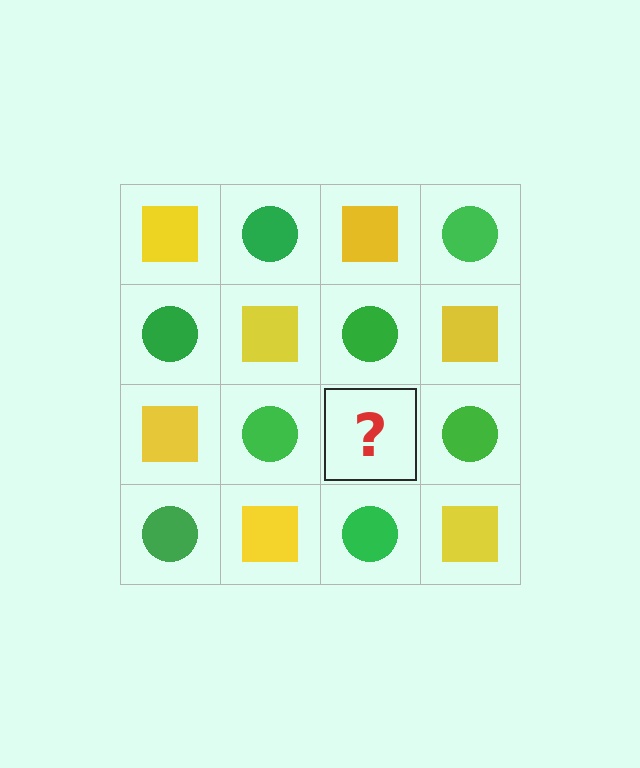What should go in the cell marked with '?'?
The missing cell should contain a yellow square.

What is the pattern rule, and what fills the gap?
The rule is that it alternates yellow square and green circle in a checkerboard pattern. The gap should be filled with a yellow square.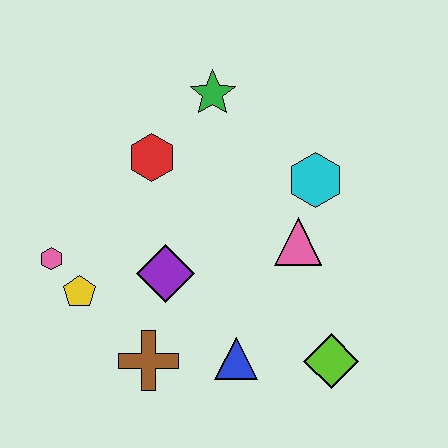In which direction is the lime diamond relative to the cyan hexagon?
The lime diamond is below the cyan hexagon.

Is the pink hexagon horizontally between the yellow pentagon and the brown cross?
No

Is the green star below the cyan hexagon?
No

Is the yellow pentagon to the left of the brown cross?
Yes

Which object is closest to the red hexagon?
The green star is closest to the red hexagon.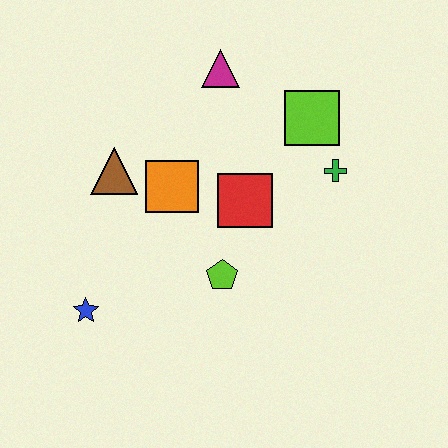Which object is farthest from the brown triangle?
The green cross is farthest from the brown triangle.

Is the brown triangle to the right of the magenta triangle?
No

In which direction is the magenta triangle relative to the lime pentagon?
The magenta triangle is above the lime pentagon.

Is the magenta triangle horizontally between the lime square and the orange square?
Yes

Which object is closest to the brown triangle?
The orange square is closest to the brown triangle.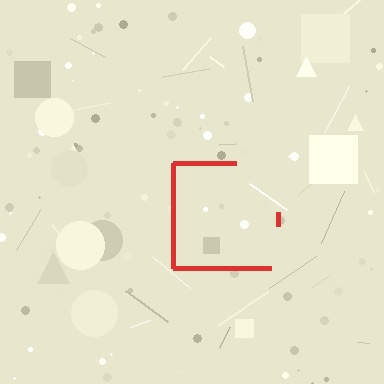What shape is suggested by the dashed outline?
The dashed outline suggests a square.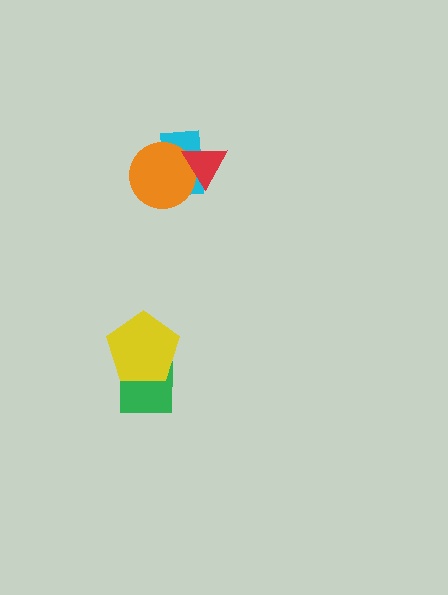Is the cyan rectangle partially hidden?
Yes, it is partially covered by another shape.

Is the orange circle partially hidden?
Yes, it is partially covered by another shape.